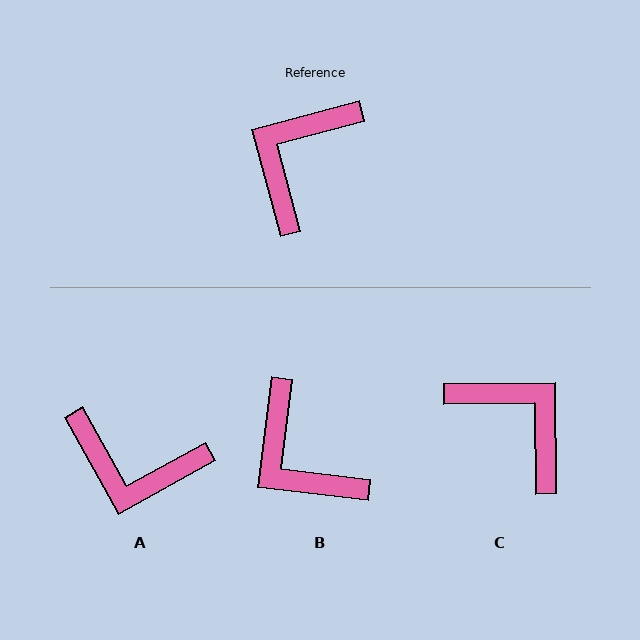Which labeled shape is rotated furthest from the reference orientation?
C, about 104 degrees away.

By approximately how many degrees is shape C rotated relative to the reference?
Approximately 104 degrees clockwise.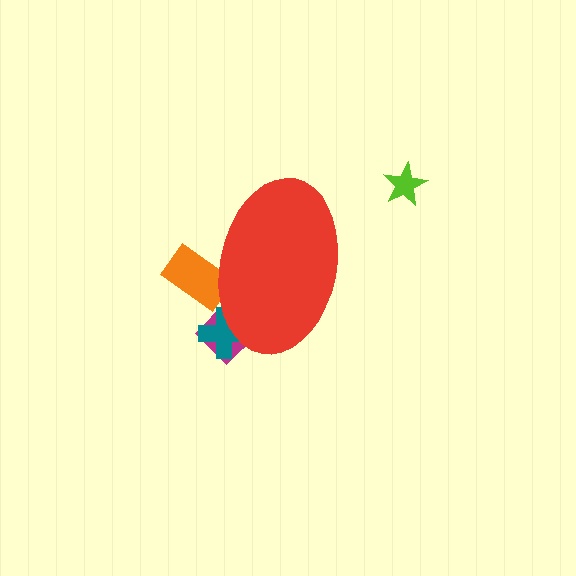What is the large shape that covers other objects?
A red ellipse.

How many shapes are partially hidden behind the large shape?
3 shapes are partially hidden.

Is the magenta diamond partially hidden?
Yes, the magenta diamond is partially hidden behind the red ellipse.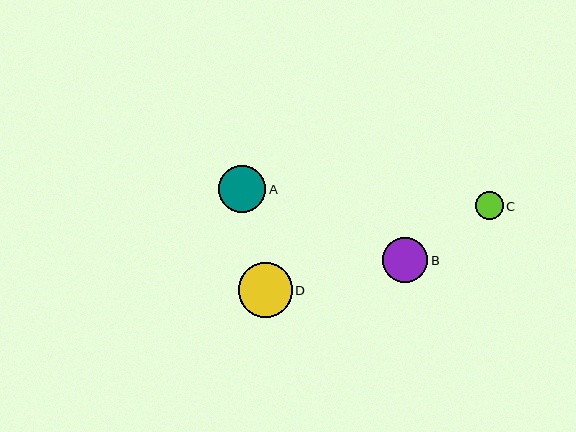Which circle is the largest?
Circle D is the largest with a size of approximately 54 pixels.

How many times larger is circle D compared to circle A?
Circle D is approximately 1.2 times the size of circle A.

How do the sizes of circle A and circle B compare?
Circle A and circle B are approximately the same size.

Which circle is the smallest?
Circle C is the smallest with a size of approximately 27 pixels.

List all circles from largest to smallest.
From largest to smallest: D, A, B, C.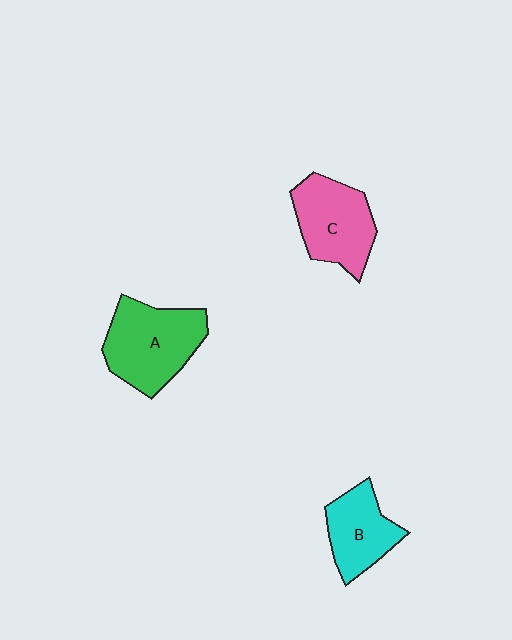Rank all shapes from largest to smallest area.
From largest to smallest: A (green), C (pink), B (cyan).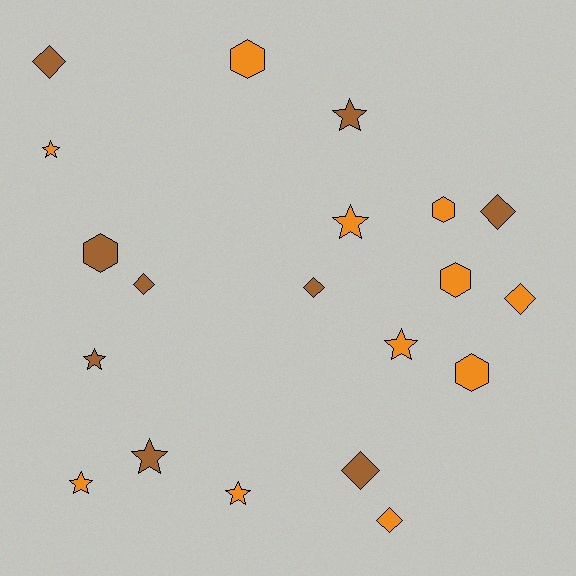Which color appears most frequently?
Orange, with 11 objects.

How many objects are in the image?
There are 20 objects.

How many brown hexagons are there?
There is 1 brown hexagon.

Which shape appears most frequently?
Star, with 8 objects.